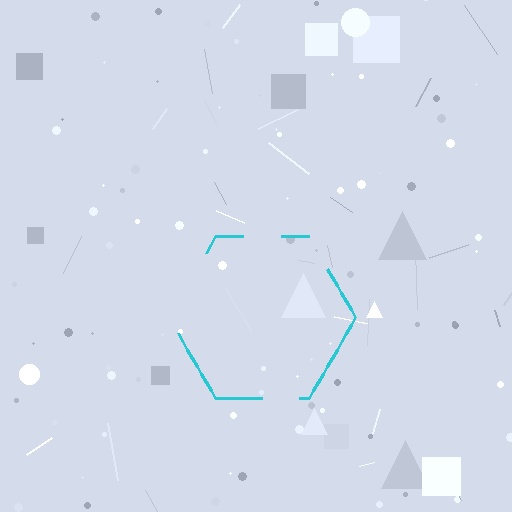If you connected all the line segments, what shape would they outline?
They would outline a hexagon.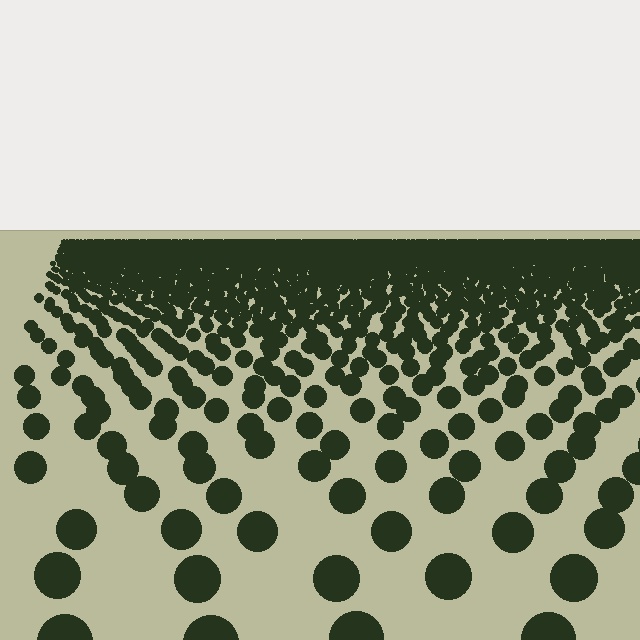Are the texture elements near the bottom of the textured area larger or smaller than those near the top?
Larger. Near the bottom, elements are closer to the viewer and appear at a bigger on-screen size.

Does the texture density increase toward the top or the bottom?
Density increases toward the top.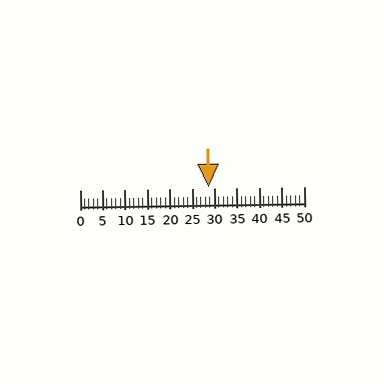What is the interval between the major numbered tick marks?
The major tick marks are spaced 5 units apart.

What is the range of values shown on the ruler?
The ruler shows values from 0 to 50.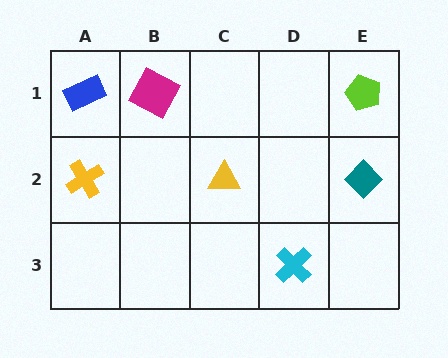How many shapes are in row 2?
3 shapes.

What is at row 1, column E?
A lime pentagon.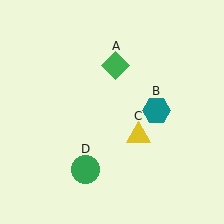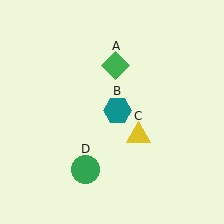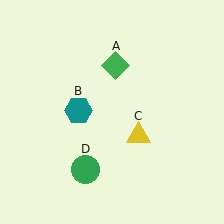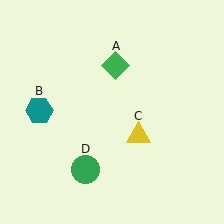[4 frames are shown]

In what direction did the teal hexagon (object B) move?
The teal hexagon (object B) moved left.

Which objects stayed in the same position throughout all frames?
Green diamond (object A) and yellow triangle (object C) and green circle (object D) remained stationary.